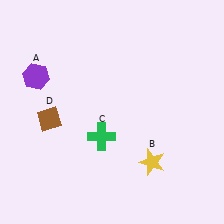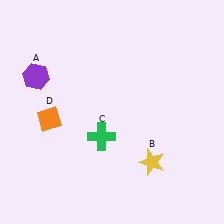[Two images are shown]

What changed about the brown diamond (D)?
In Image 1, D is brown. In Image 2, it changed to orange.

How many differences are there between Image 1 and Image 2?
There is 1 difference between the two images.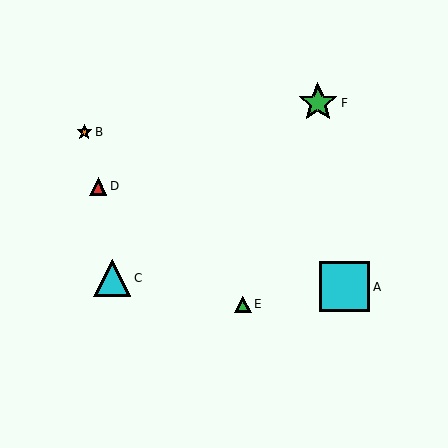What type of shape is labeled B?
Shape B is an orange star.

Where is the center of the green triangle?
The center of the green triangle is at (243, 304).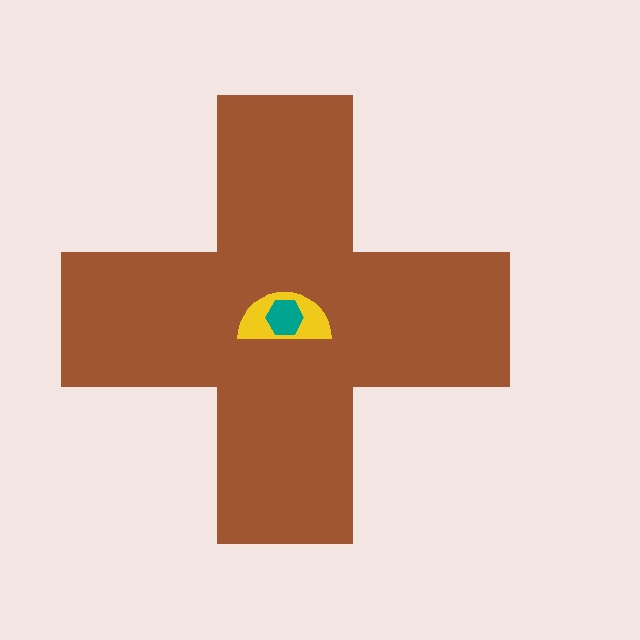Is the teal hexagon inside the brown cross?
Yes.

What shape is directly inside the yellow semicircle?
The teal hexagon.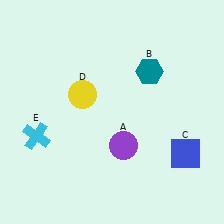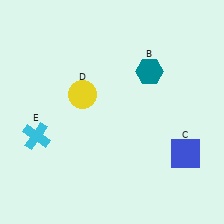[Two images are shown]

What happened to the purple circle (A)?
The purple circle (A) was removed in Image 2. It was in the bottom-right area of Image 1.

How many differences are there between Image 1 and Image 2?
There is 1 difference between the two images.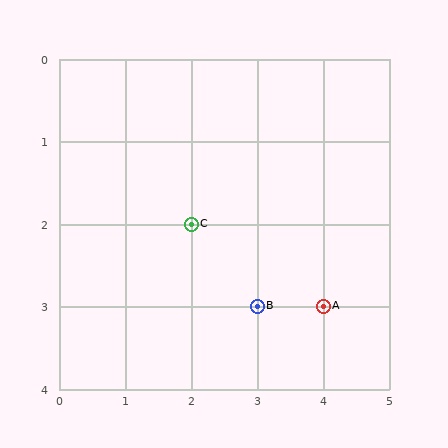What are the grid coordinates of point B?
Point B is at grid coordinates (3, 3).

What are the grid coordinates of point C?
Point C is at grid coordinates (2, 2).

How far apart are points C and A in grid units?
Points C and A are 2 columns and 1 row apart (about 2.2 grid units diagonally).